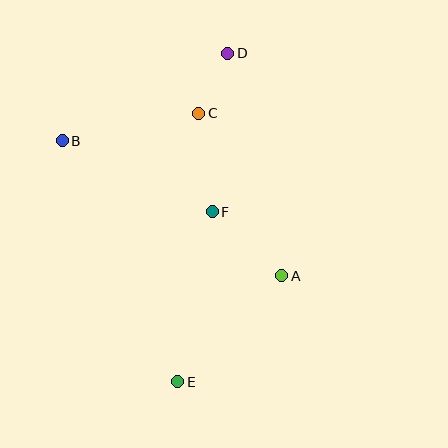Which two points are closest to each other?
Points C and D are closest to each other.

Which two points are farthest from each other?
Points D and E are farthest from each other.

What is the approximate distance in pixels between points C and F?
The distance between C and F is approximately 99 pixels.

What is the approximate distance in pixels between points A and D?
The distance between A and D is approximately 229 pixels.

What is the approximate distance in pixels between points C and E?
The distance between C and E is approximately 269 pixels.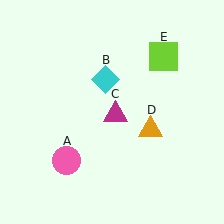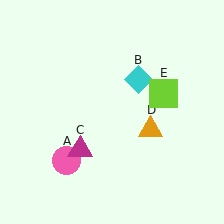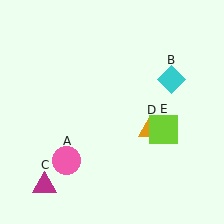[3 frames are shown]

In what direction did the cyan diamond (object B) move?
The cyan diamond (object B) moved right.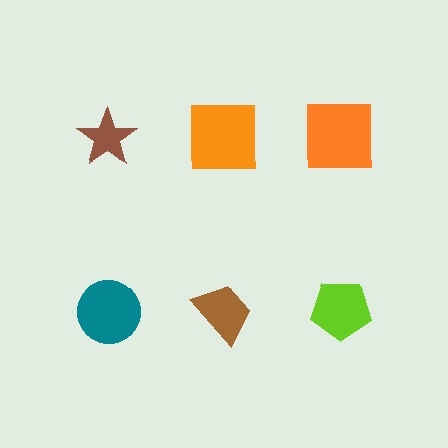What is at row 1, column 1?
A brown star.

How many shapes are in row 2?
3 shapes.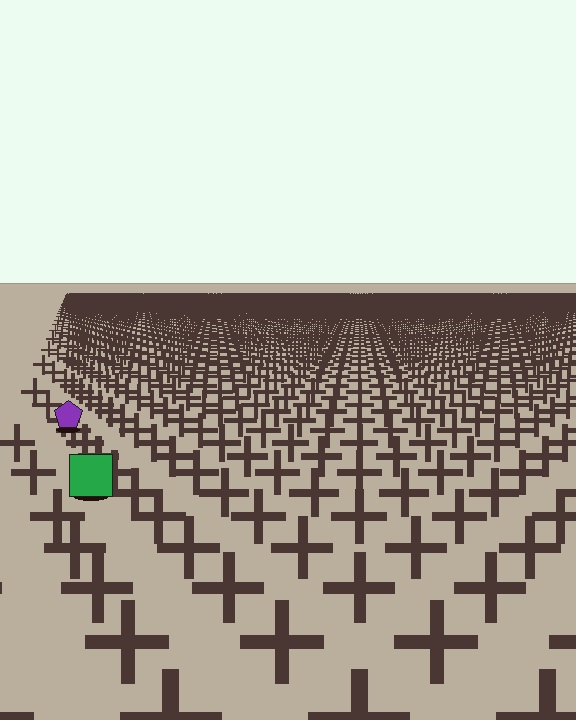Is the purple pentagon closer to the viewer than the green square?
No. The green square is closer — you can tell from the texture gradient: the ground texture is coarser near it.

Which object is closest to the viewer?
The green square is closest. The texture marks near it are larger and more spread out.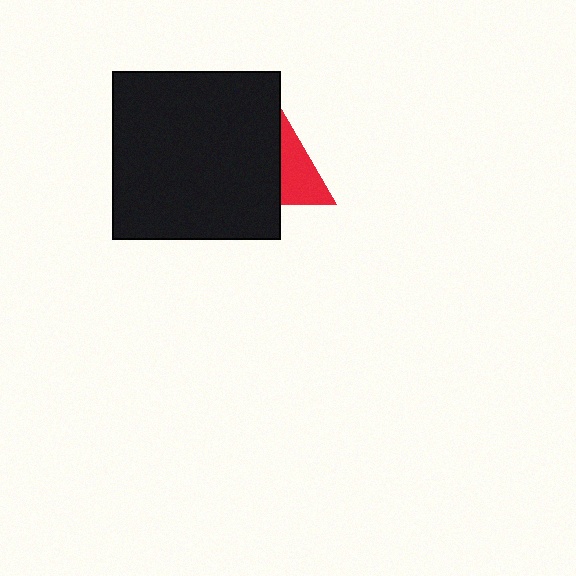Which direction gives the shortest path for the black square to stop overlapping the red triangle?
Moving left gives the shortest separation.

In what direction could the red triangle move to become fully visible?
The red triangle could move right. That would shift it out from behind the black square entirely.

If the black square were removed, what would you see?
You would see the complete red triangle.